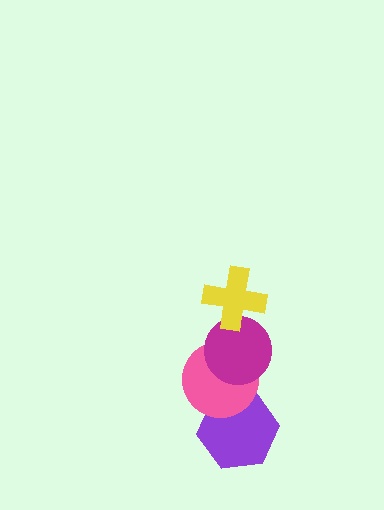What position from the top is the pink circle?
The pink circle is 3rd from the top.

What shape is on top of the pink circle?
The magenta circle is on top of the pink circle.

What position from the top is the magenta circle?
The magenta circle is 2nd from the top.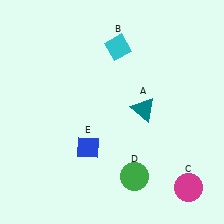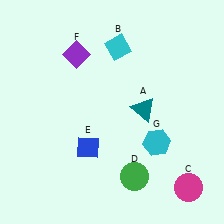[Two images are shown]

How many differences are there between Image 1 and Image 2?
There are 2 differences between the two images.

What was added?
A purple diamond (F), a cyan hexagon (G) were added in Image 2.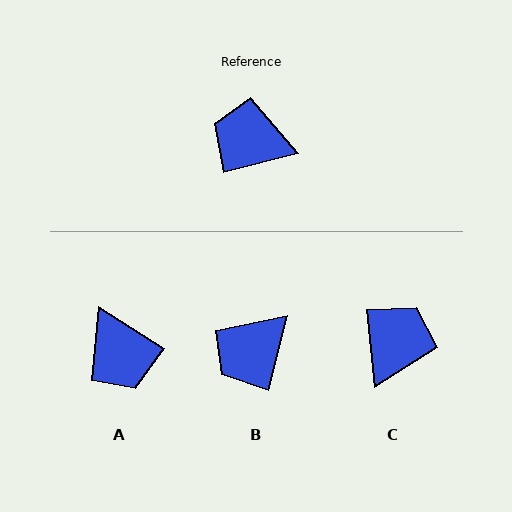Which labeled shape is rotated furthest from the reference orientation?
A, about 133 degrees away.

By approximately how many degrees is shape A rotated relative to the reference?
Approximately 133 degrees counter-clockwise.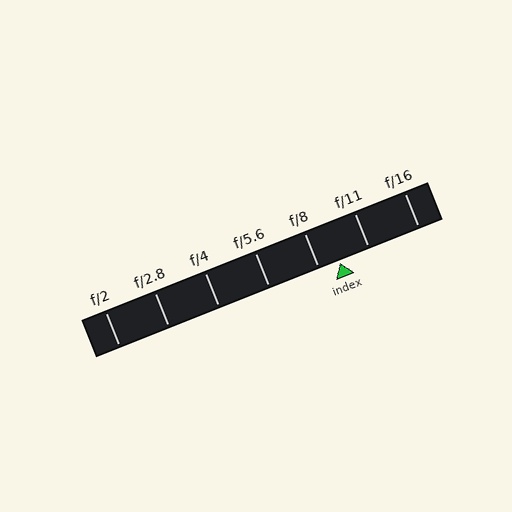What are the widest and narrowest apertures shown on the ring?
The widest aperture shown is f/2 and the narrowest is f/16.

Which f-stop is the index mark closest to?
The index mark is closest to f/8.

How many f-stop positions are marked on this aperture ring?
There are 7 f-stop positions marked.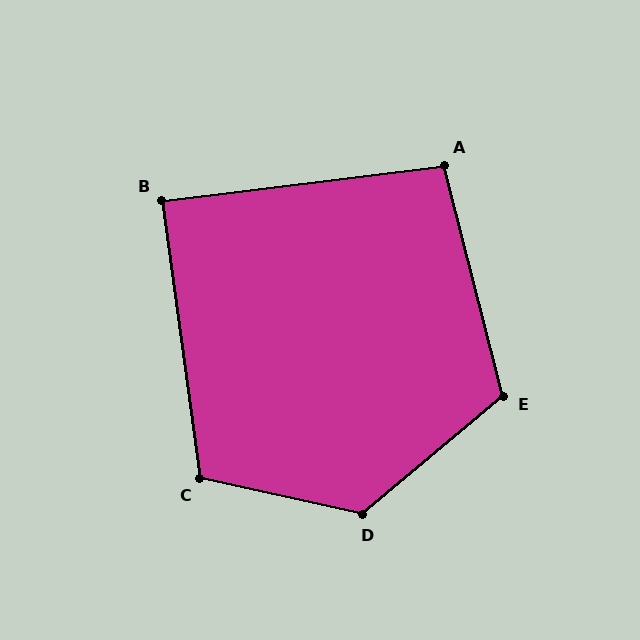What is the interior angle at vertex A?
Approximately 97 degrees (obtuse).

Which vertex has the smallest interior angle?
B, at approximately 89 degrees.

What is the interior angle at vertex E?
Approximately 116 degrees (obtuse).